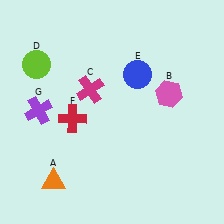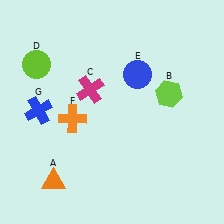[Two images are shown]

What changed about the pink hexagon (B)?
In Image 1, B is pink. In Image 2, it changed to lime.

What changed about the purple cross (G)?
In Image 1, G is purple. In Image 2, it changed to blue.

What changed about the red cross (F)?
In Image 1, F is red. In Image 2, it changed to orange.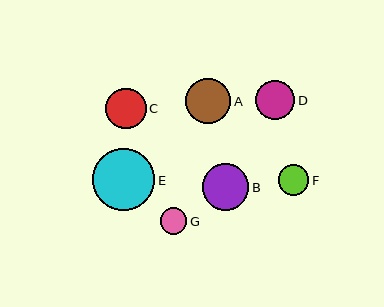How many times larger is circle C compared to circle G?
Circle C is approximately 1.5 times the size of circle G.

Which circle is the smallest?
Circle G is the smallest with a size of approximately 27 pixels.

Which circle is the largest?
Circle E is the largest with a size of approximately 62 pixels.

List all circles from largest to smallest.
From largest to smallest: E, B, A, C, D, F, G.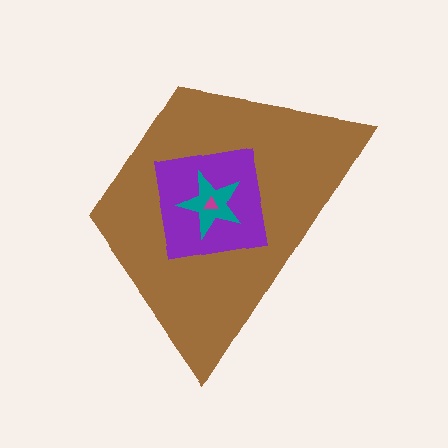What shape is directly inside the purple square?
The teal star.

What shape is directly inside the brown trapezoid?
The purple square.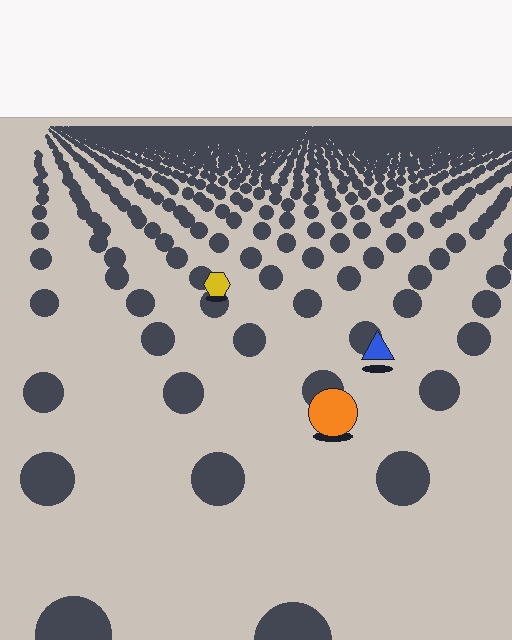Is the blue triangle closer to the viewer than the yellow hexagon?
Yes. The blue triangle is closer — you can tell from the texture gradient: the ground texture is coarser near it.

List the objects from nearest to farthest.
From nearest to farthest: the orange circle, the blue triangle, the yellow hexagon.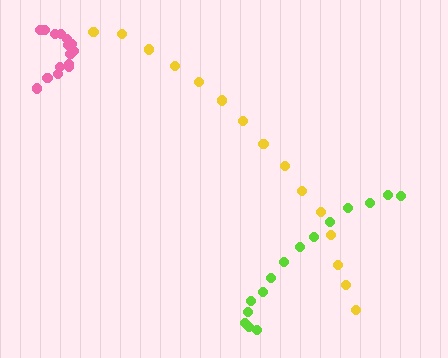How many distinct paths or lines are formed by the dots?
There are 3 distinct paths.